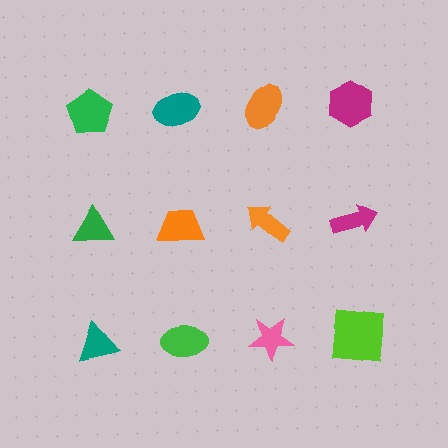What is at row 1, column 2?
A teal ellipse.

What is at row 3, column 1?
A teal triangle.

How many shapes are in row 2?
4 shapes.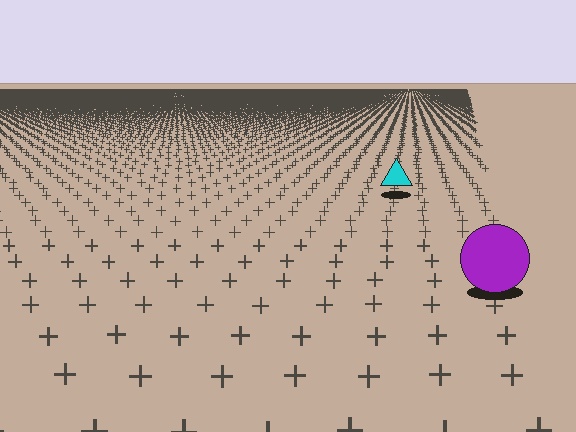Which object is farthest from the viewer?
The cyan triangle is farthest from the viewer. It appears smaller and the ground texture around it is denser.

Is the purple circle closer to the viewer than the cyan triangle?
Yes. The purple circle is closer — you can tell from the texture gradient: the ground texture is coarser near it.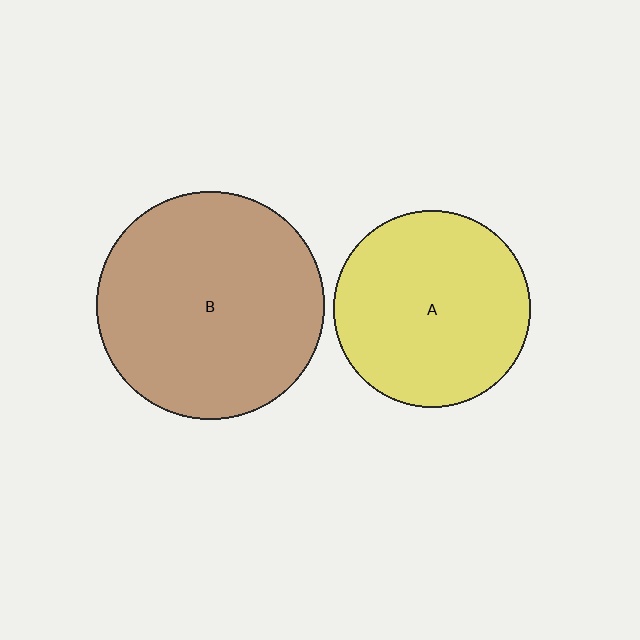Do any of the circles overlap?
No, none of the circles overlap.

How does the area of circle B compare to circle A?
Approximately 1.3 times.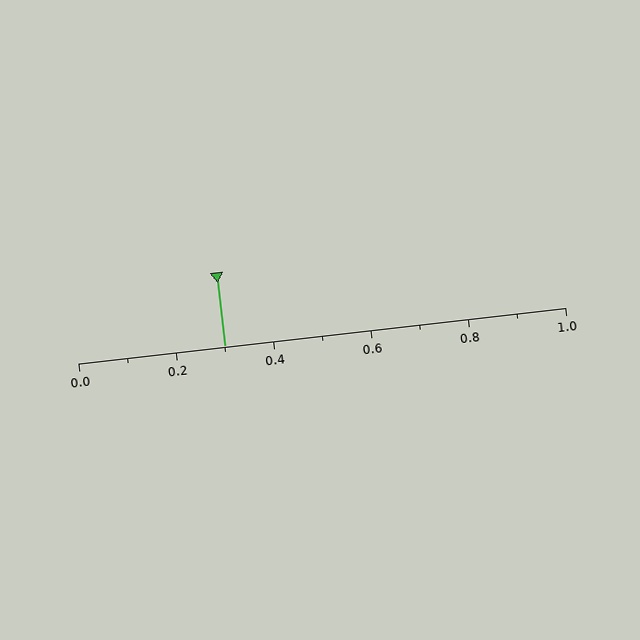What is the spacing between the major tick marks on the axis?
The major ticks are spaced 0.2 apart.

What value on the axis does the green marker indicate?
The marker indicates approximately 0.3.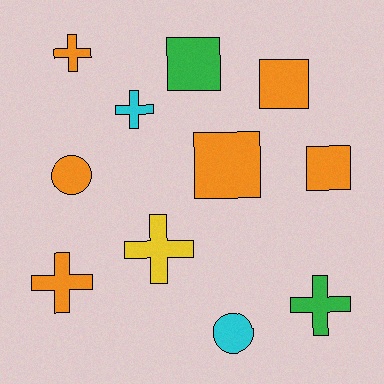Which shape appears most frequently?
Cross, with 5 objects.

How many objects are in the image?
There are 11 objects.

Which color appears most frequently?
Orange, with 6 objects.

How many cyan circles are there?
There is 1 cyan circle.